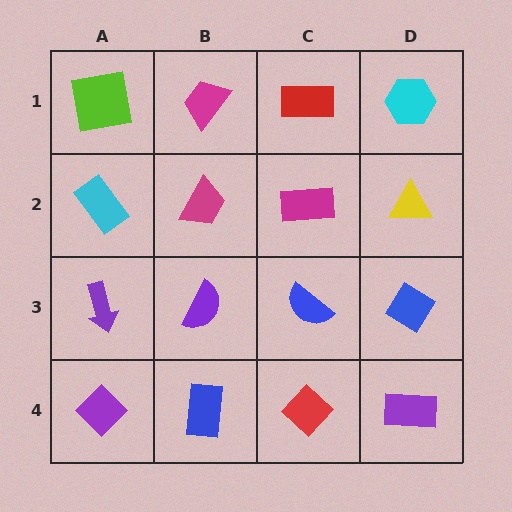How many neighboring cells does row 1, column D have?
2.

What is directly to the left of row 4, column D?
A red diamond.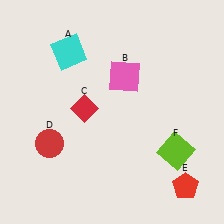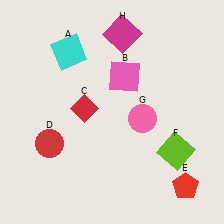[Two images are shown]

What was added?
A pink circle (G), a magenta square (H) were added in Image 2.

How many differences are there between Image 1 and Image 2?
There are 2 differences between the two images.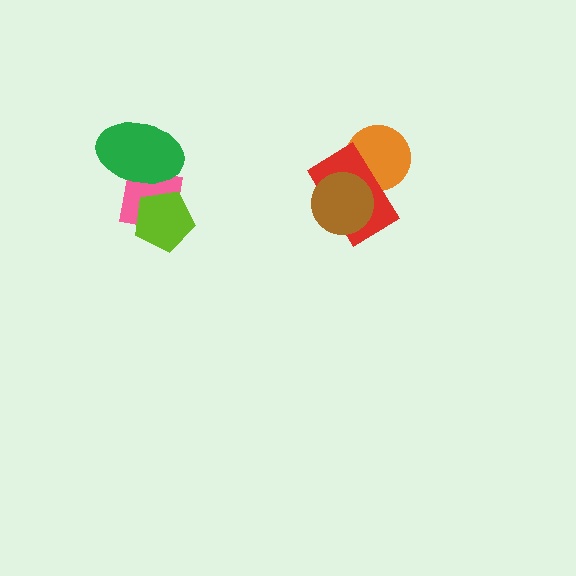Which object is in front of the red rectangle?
The brown circle is in front of the red rectangle.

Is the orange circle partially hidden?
Yes, it is partially covered by another shape.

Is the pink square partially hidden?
Yes, it is partially covered by another shape.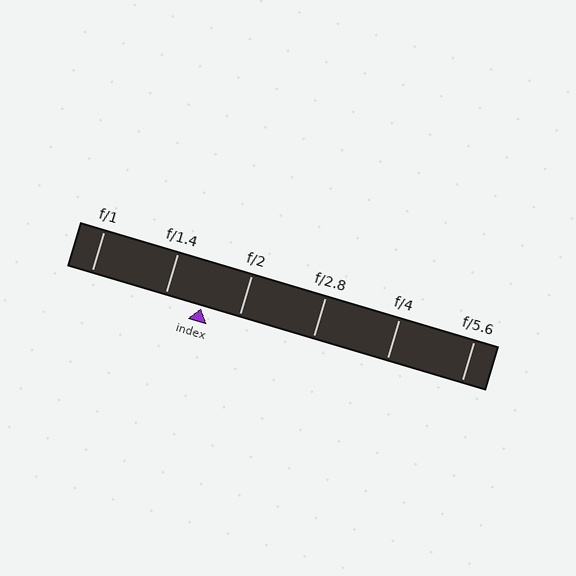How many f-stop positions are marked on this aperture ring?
There are 6 f-stop positions marked.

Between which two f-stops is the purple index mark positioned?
The index mark is between f/1.4 and f/2.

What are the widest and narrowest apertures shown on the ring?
The widest aperture shown is f/1 and the narrowest is f/5.6.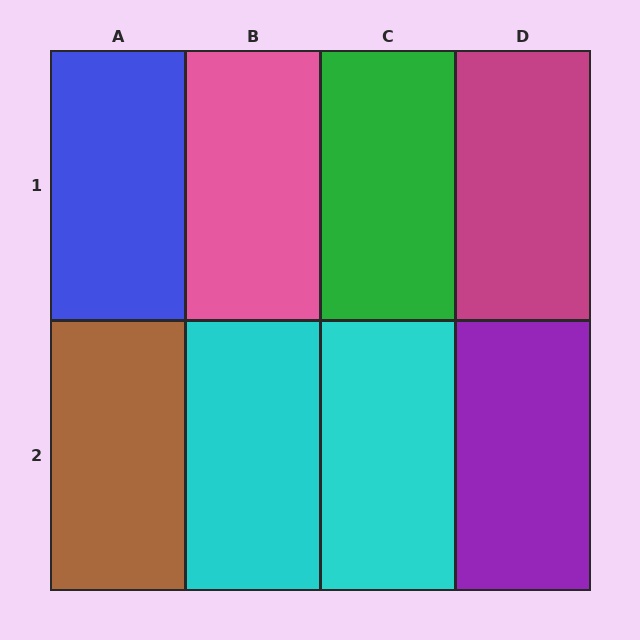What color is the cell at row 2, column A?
Brown.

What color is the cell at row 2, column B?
Cyan.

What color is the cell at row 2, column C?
Cyan.